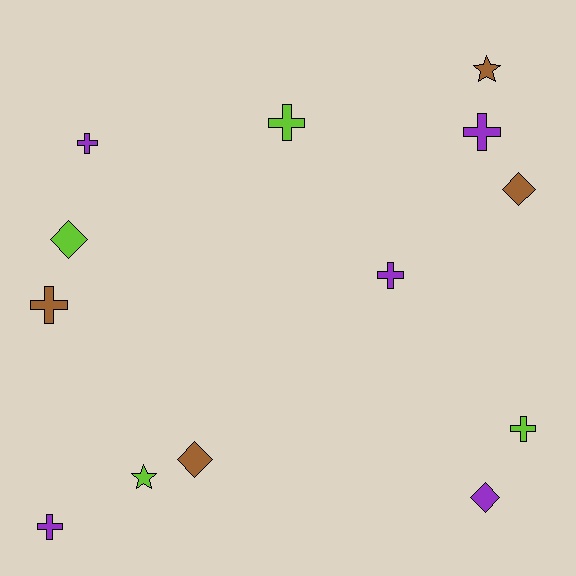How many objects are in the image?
There are 13 objects.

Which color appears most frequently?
Purple, with 5 objects.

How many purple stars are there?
There are no purple stars.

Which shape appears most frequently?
Cross, with 7 objects.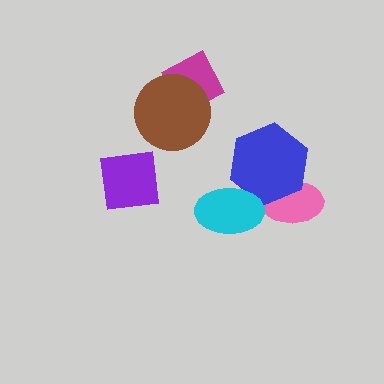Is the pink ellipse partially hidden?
Yes, it is partially covered by another shape.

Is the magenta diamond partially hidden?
Yes, it is partially covered by another shape.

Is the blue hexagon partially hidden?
Yes, it is partially covered by another shape.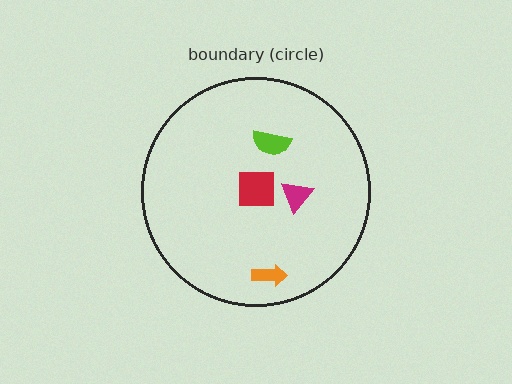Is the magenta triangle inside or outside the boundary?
Inside.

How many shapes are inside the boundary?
4 inside, 0 outside.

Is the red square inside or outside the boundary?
Inside.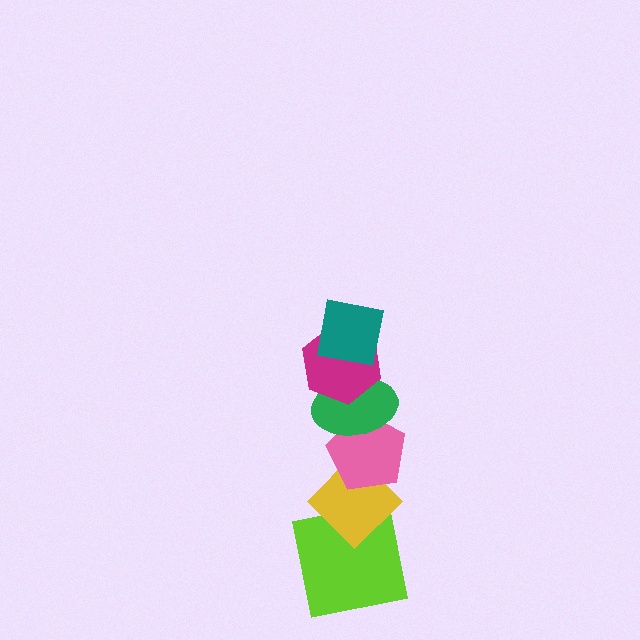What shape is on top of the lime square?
The yellow diamond is on top of the lime square.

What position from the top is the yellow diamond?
The yellow diamond is 5th from the top.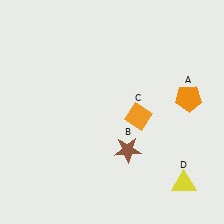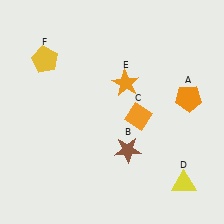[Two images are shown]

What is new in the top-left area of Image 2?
A yellow pentagon (F) was added in the top-left area of Image 2.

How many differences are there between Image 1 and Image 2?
There are 2 differences between the two images.